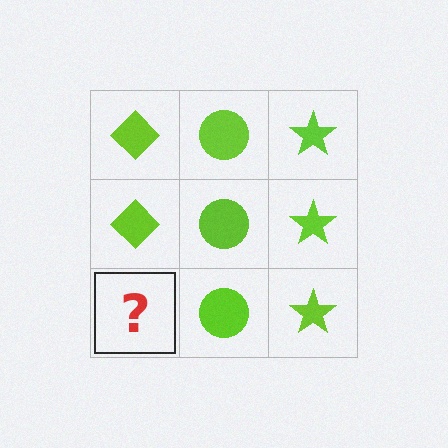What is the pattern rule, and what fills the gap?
The rule is that each column has a consistent shape. The gap should be filled with a lime diamond.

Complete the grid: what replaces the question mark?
The question mark should be replaced with a lime diamond.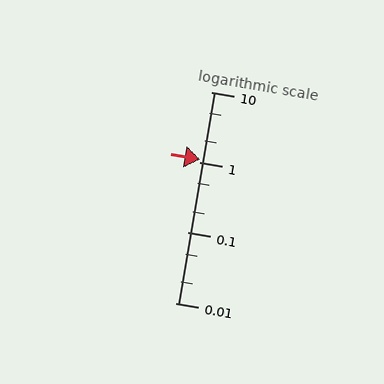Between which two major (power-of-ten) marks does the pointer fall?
The pointer is between 1 and 10.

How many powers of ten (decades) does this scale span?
The scale spans 3 decades, from 0.01 to 10.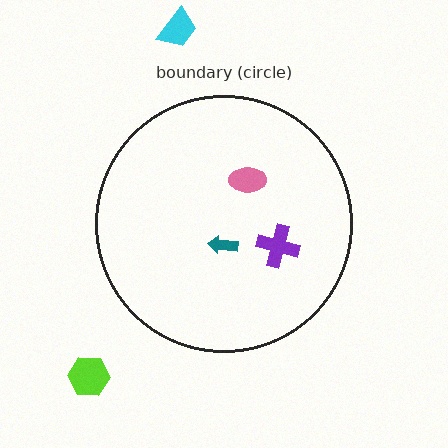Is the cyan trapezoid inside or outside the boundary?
Outside.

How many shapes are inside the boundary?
3 inside, 2 outside.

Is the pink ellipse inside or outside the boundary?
Inside.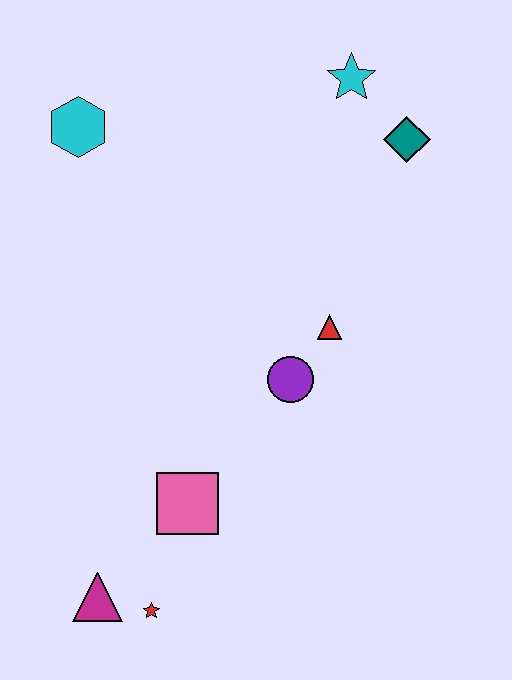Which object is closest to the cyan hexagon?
The cyan star is closest to the cyan hexagon.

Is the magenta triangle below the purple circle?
Yes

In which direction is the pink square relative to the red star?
The pink square is above the red star.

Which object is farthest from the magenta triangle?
The cyan star is farthest from the magenta triangle.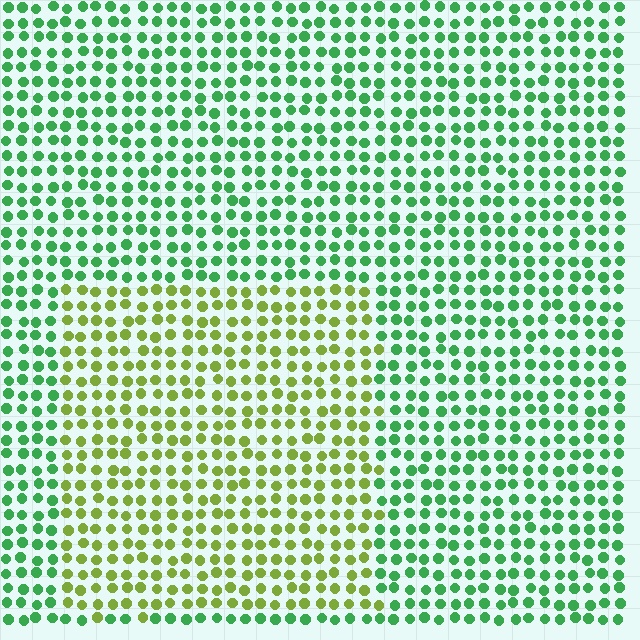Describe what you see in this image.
The image is filled with small green elements in a uniform arrangement. A rectangle-shaped region is visible where the elements are tinted to a slightly different hue, forming a subtle color boundary.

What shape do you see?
I see a rectangle.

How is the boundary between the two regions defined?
The boundary is defined purely by a slight shift in hue (about 48 degrees). Spacing, size, and orientation are identical on both sides.